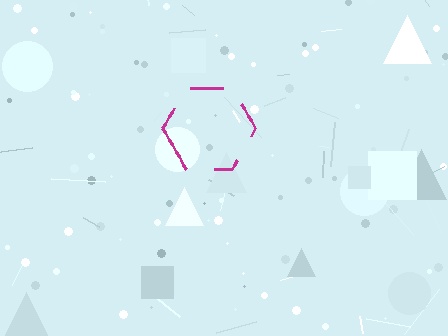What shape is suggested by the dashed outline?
The dashed outline suggests a hexagon.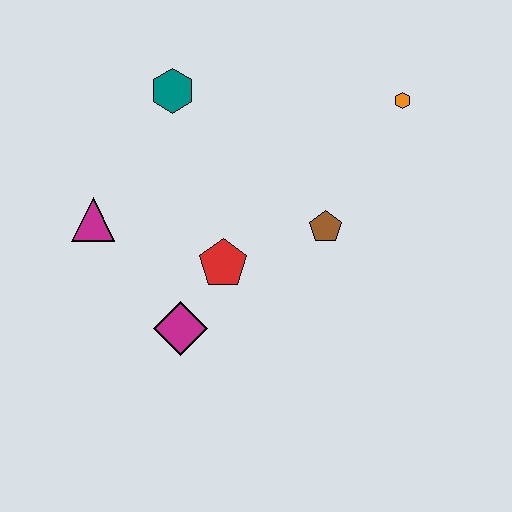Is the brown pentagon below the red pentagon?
No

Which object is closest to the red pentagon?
The magenta diamond is closest to the red pentagon.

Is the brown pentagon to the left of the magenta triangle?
No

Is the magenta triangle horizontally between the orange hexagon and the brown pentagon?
No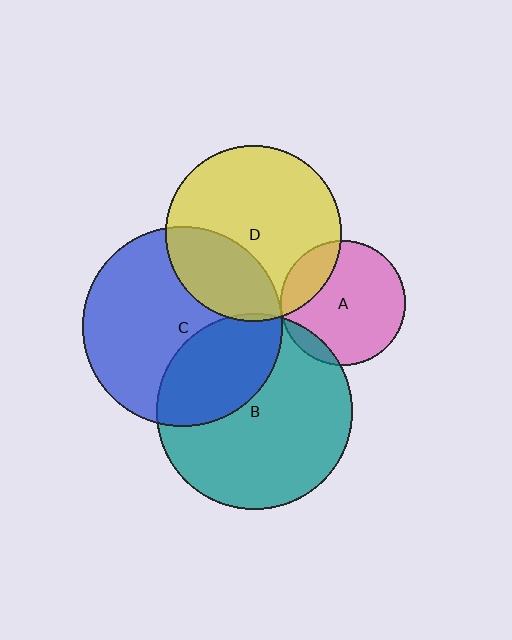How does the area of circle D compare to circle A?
Approximately 2.0 times.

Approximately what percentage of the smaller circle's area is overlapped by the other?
Approximately 35%.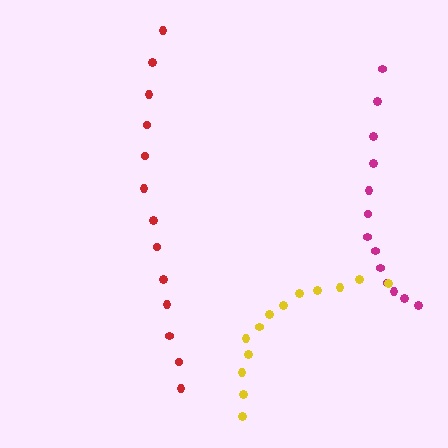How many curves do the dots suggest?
There are 3 distinct paths.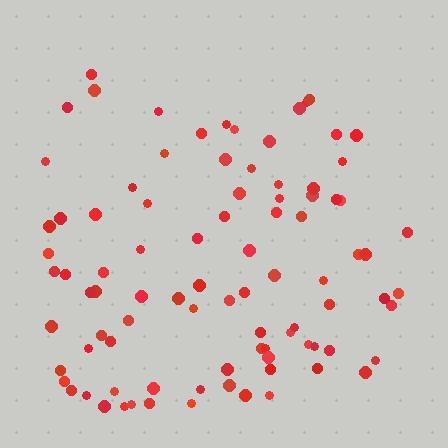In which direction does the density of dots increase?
From top to bottom, with the bottom side densest.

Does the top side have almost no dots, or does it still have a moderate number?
Still a moderate number, just noticeably fewer than the bottom.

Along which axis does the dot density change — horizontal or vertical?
Vertical.